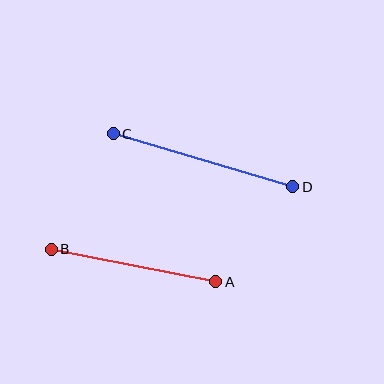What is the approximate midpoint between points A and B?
The midpoint is at approximately (134, 266) pixels.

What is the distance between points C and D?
The distance is approximately 188 pixels.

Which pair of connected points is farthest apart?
Points C and D are farthest apart.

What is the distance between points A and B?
The distance is approximately 168 pixels.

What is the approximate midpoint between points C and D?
The midpoint is at approximately (203, 160) pixels.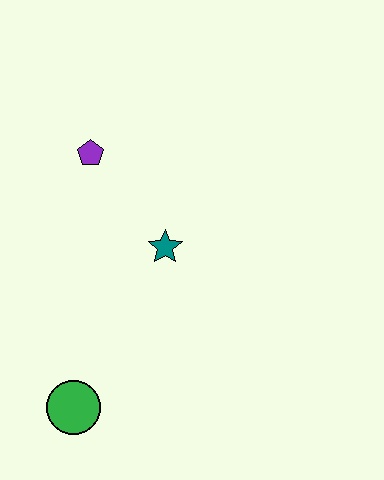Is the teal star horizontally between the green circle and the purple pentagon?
No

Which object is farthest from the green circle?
The purple pentagon is farthest from the green circle.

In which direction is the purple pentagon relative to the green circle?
The purple pentagon is above the green circle.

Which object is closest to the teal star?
The purple pentagon is closest to the teal star.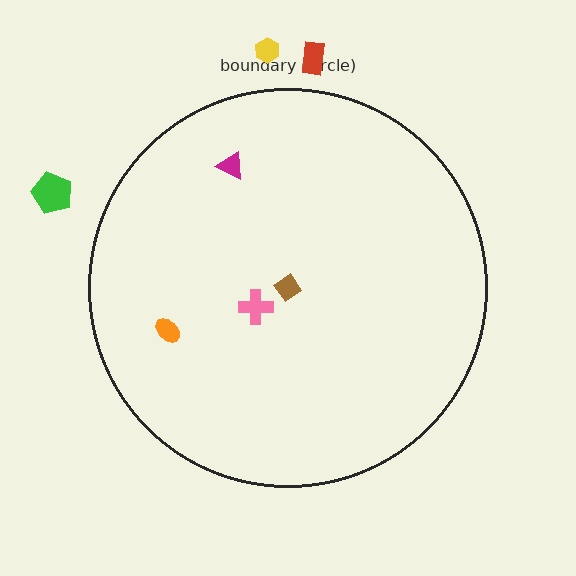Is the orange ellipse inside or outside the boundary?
Inside.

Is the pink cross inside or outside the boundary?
Inside.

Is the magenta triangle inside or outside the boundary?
Inside.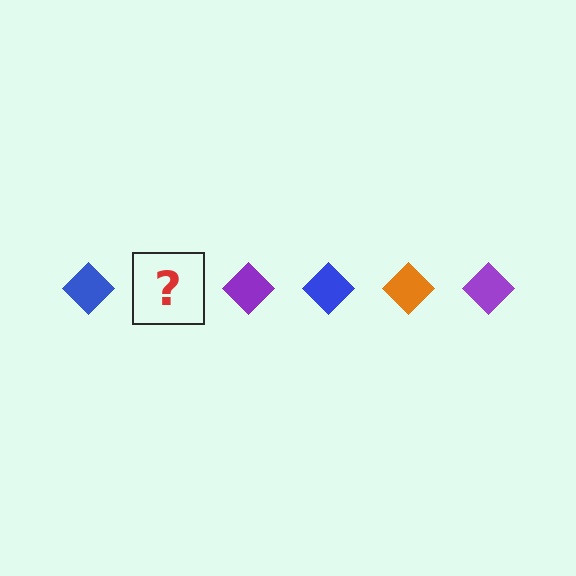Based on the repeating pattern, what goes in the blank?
The blank should be an orange diamond.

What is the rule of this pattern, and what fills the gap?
The rule is that the pattern cycles through blue, orange, purple diamonds. The gap should be filled with an orange diamond.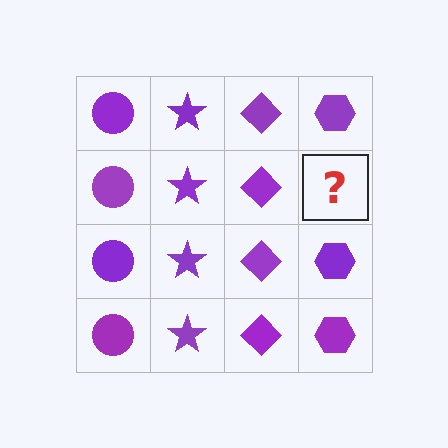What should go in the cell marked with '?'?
The missing cell should contain a purple hexagon.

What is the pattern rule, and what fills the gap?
The rule is that each column has a consistent shape. The gap should be filled with a purple hexagon.